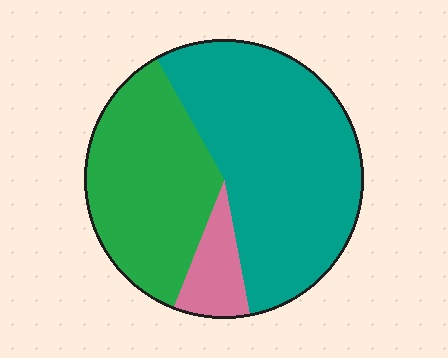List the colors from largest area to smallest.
From largest to smallest: teal, green, pink.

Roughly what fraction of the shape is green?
Green takes up between a third and a half of the shape.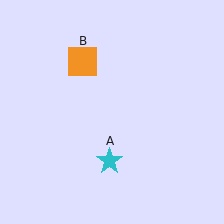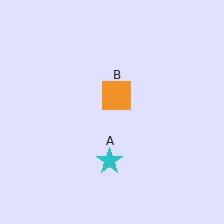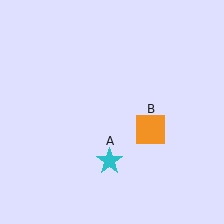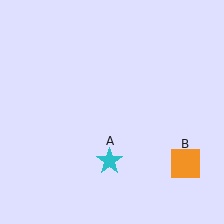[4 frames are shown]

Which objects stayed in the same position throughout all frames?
Cyan star (object A) remained stationary.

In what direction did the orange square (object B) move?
The orange square (object B) moved down and to the right.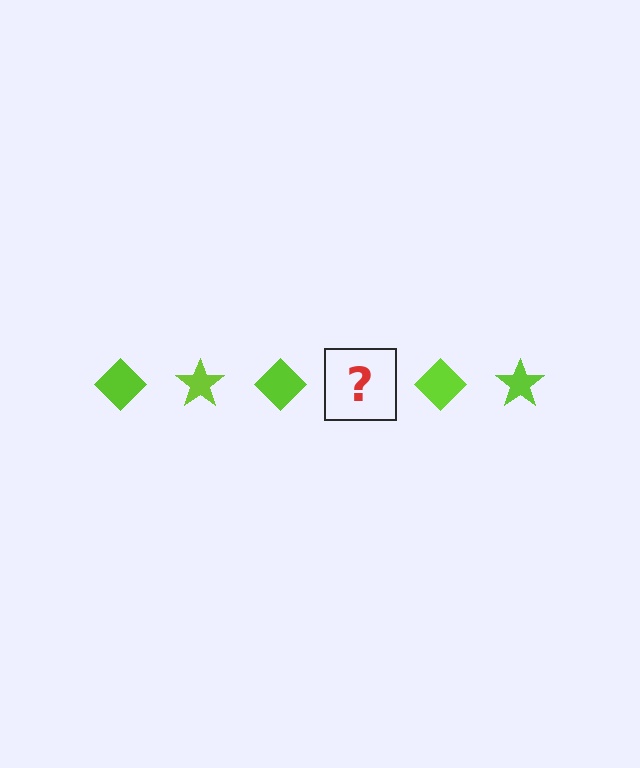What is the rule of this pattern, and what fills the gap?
The rule is that the pattern cycles through diamond, star shapes in lime. The gap should be filled with a lime star.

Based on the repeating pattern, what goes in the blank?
The blank should be a lime star.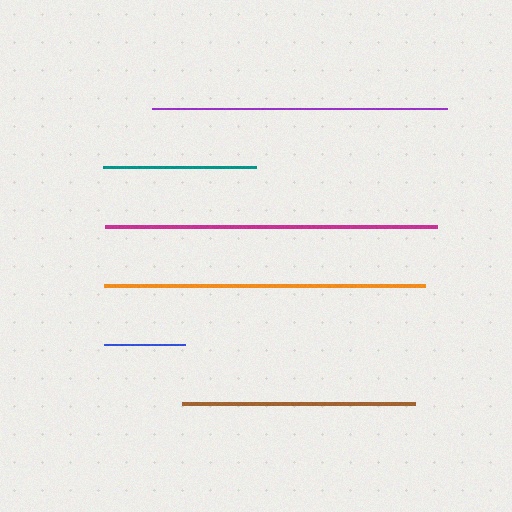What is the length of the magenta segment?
The magenta segment is approximately 332 pixels long.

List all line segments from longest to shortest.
From longest to shortest: magenta, orange, purple, brown, teal, blue.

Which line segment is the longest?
The magenta line is the longest at approximately 332 pixels.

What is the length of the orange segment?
The orange segment is approximately 320 pixels long.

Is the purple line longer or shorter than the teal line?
The purple line is longer than the teal line.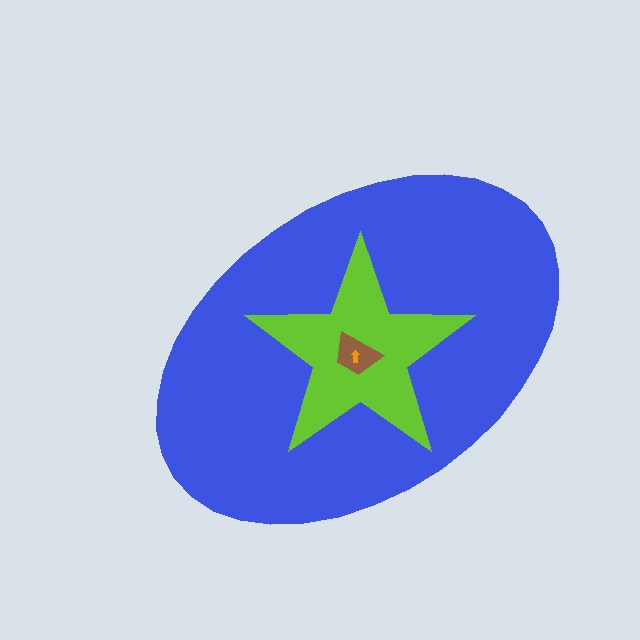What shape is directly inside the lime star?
The brown trapezoid.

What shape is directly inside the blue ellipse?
The lime star.